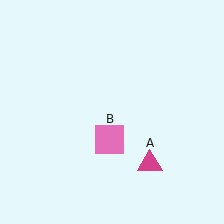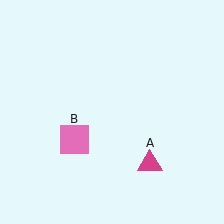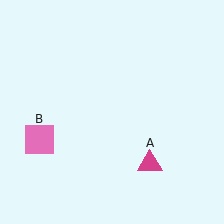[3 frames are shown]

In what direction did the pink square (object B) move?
The pink square (object B) moved left.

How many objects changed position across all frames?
1 object changed position: pink square (object B).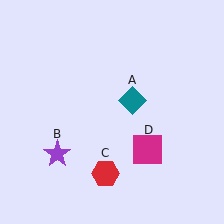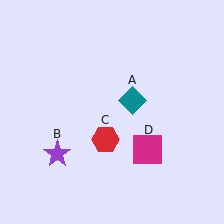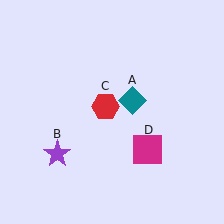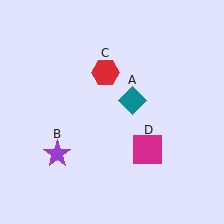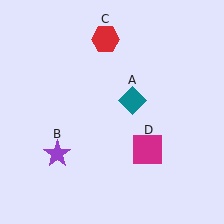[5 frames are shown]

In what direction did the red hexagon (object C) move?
The red hexagon (object C) moved up.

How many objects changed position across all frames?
1 object changed position: red hexagon (object C).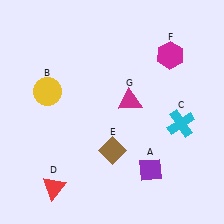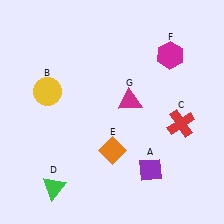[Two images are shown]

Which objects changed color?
C changed from cyan to red. D changed from red to green. E changed from brown to orange.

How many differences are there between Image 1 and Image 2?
There are 3 differences between the two images.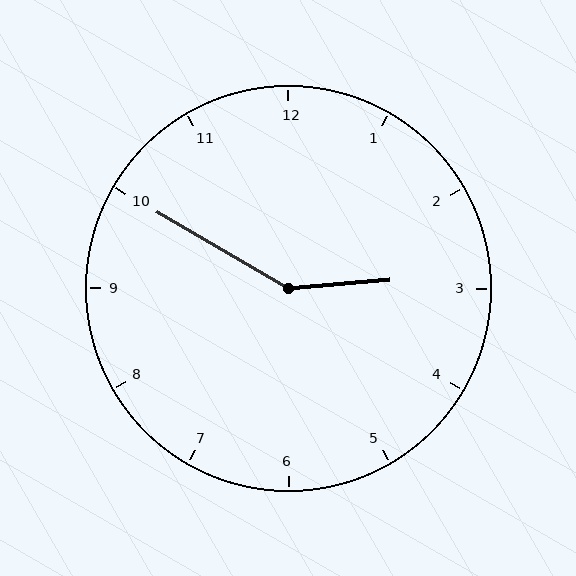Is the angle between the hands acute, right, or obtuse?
It is obtuse.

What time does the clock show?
2:50.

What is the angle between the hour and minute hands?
Approximately 145 degrees.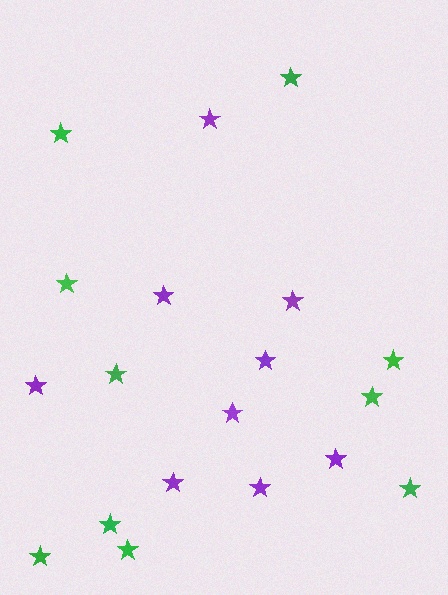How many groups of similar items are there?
There are 2 groups: one group of purple stars (9) and one group of green stars (10).